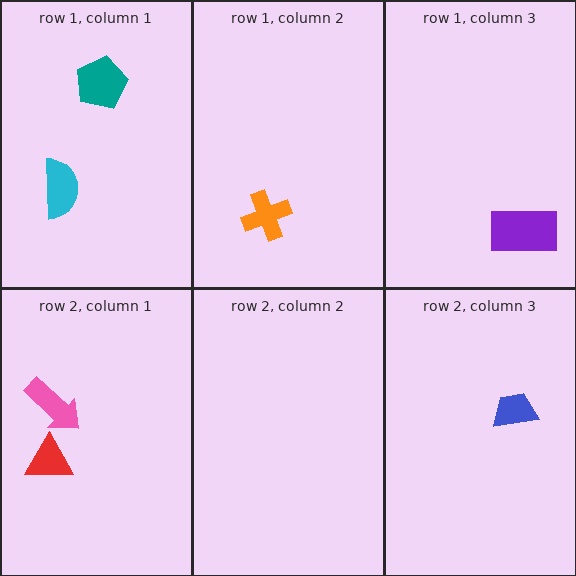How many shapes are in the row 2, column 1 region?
2.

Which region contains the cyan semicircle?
The row 1, column 1 region.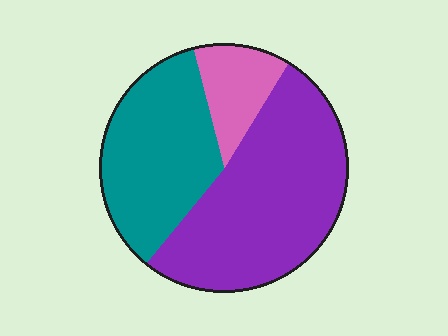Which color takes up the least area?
Pink, at roughly 15%.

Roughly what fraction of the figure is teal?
Teal covers 35% of the figure.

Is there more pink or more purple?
Purple.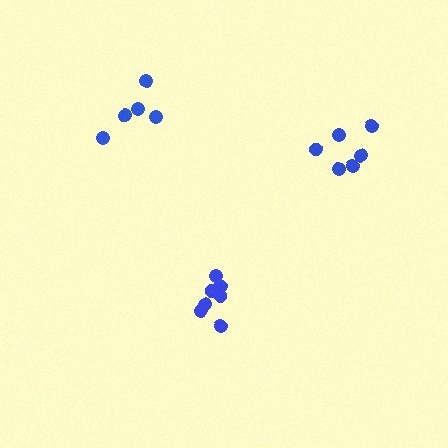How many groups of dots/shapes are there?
There are 3 groups.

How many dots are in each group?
Group 1: 6 dots, Group 2: 8 dots, Group 3: 5 dots (19 total).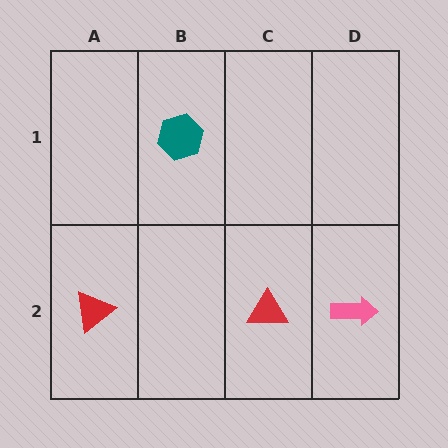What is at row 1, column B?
A teal hexagon.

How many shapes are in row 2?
3 shapes.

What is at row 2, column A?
A red triangle.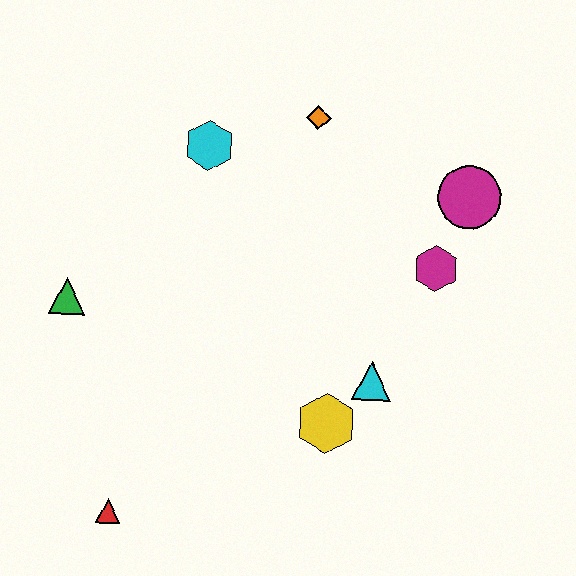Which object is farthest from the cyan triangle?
The green triangle is farthest from the cyan triangle.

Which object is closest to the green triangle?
The cyan hexagon is closest to the green triangle.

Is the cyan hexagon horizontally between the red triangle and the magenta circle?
Yes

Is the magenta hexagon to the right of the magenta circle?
No